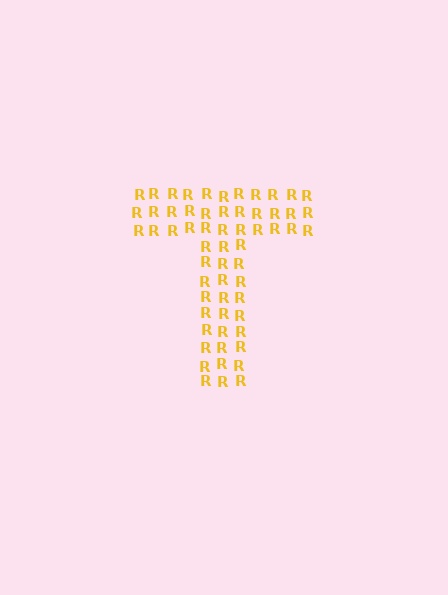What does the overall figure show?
The overall figure shows the letter T.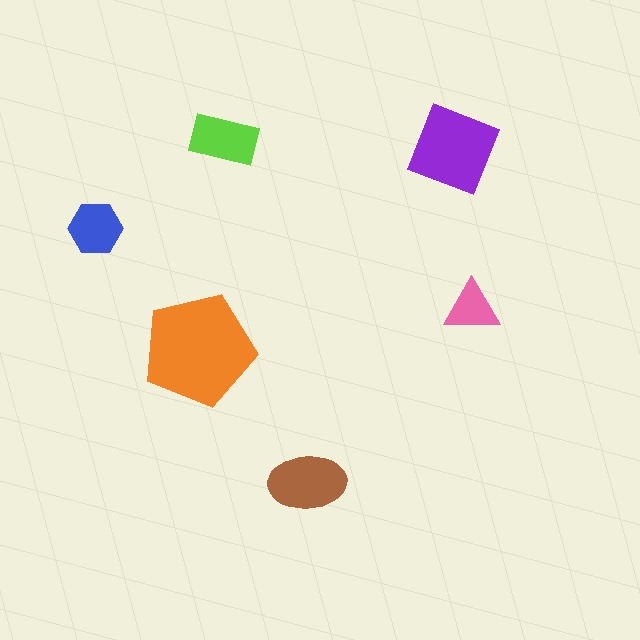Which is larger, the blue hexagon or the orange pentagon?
The orange pentagon.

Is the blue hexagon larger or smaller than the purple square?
Smaller.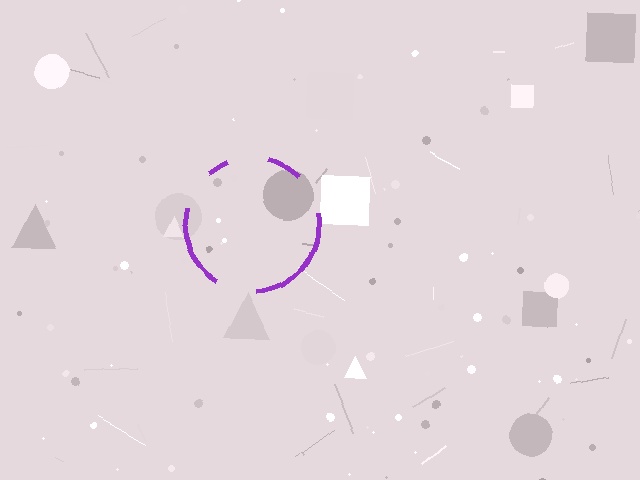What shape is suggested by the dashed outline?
The dashed outline suggests a circle.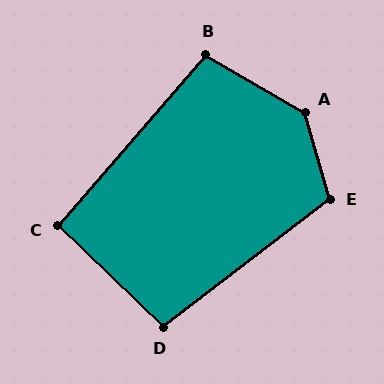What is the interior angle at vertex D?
Approximately 98 degrees (obtuse).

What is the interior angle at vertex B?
Approximately 101 degrees (obtuse).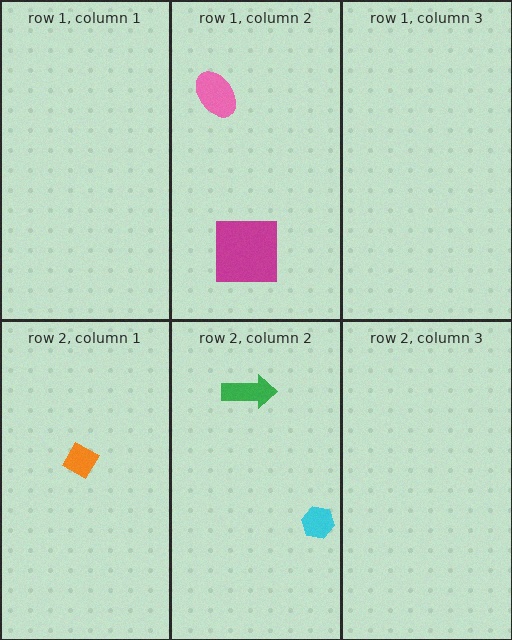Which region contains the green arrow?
The row 2, column 2 region.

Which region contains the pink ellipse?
The row 1, column 2 region.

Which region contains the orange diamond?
The row 2, column 1 region.